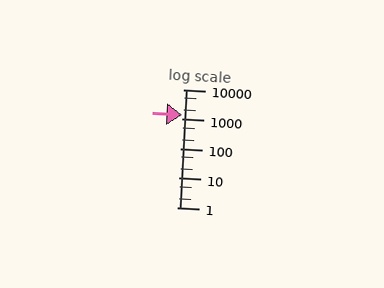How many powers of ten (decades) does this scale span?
The scale spans 4 decades, from 1 to 10000.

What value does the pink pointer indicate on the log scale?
The pointer indicates approximately 1400.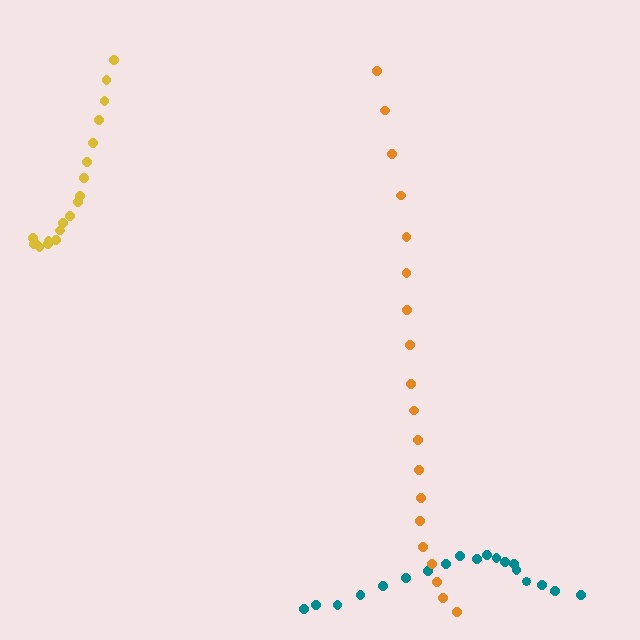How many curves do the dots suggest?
There are 3 distinct paths.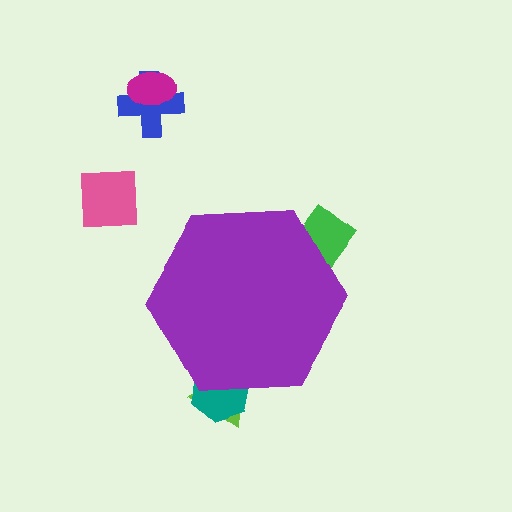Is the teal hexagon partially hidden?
Yes, the teal hexagon is partially hidden behind the purple hexagon.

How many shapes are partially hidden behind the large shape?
3 shapes are partially hidden.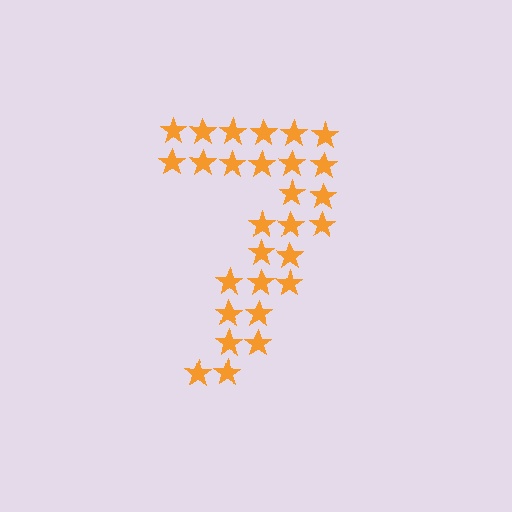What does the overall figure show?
The overall figure shows the digit 7.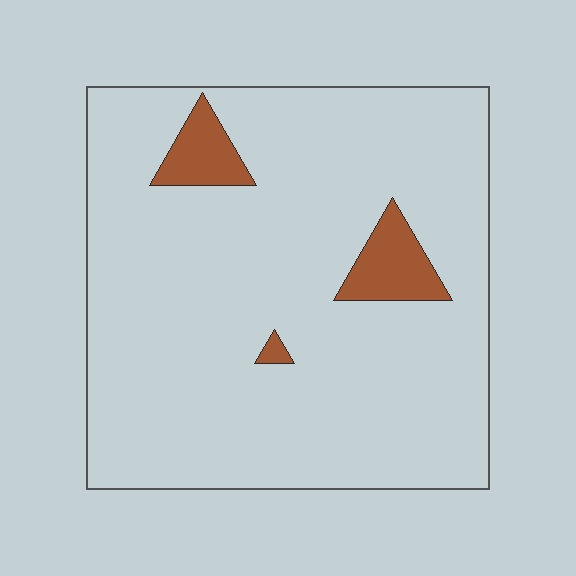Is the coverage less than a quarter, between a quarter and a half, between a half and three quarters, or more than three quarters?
Less than a quarter.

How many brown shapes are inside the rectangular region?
3.